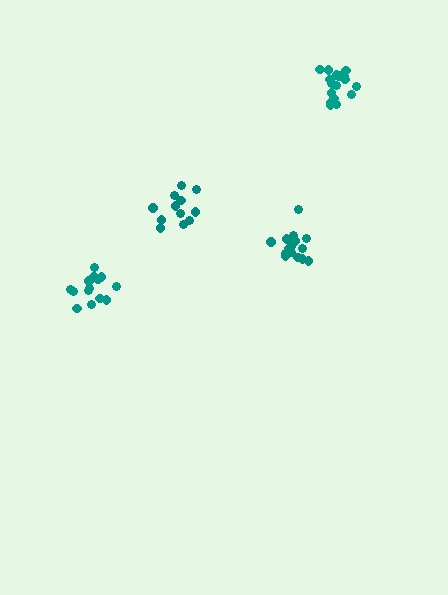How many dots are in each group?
Group 1: 12 dots, Group 2: 14 dots, Group 3: 15 dots, Group 4: 17 dots (58 total).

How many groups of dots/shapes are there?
There are 4 groups.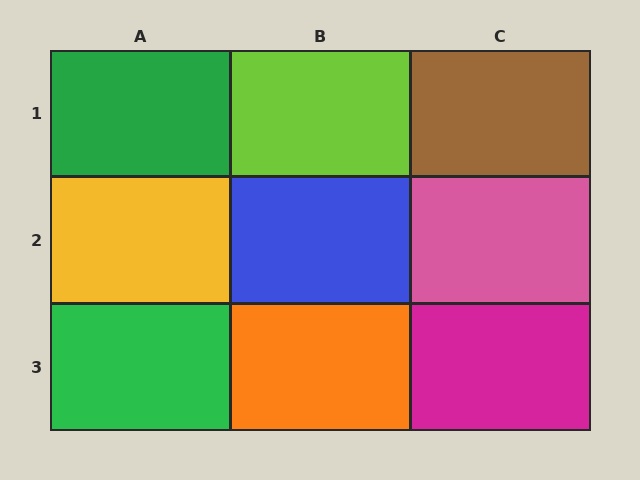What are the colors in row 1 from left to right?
Green, lime, brown.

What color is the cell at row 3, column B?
Orange.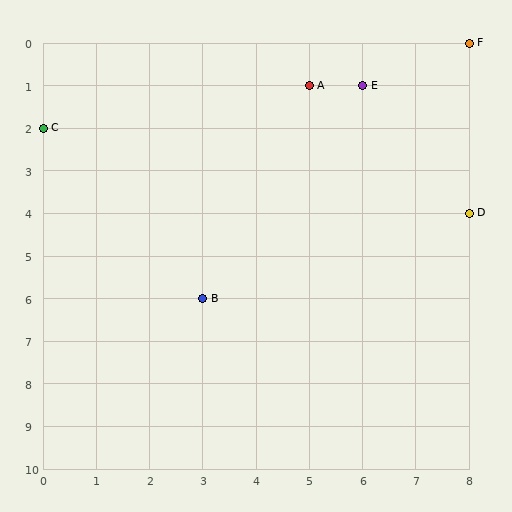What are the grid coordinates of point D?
Point D is at grid coordinates (8, 4).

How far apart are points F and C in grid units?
Points F and C are 8 columns and 2 rows apart (about 8.2 grid units diagonally).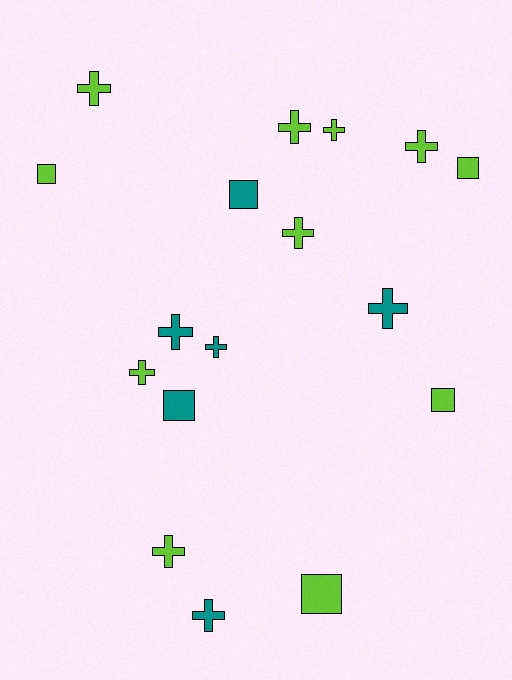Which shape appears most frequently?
Cross, with 11 objects.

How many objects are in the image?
There are 17 objects.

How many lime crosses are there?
There are 7 lime crosses.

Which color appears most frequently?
Lime, with 11 objects.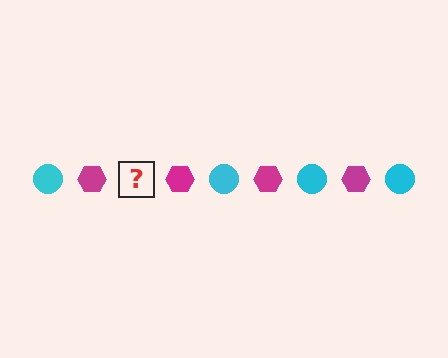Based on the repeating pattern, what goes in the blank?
The blank should be a cyan circle.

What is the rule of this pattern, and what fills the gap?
The rule is that the pattern alternates between cyan circle and magenta hexagon. The gap should be filled with a cyan circle.